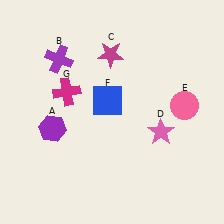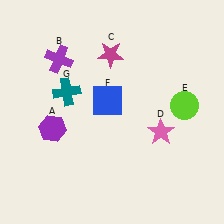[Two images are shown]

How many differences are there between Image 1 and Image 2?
There are 2 differences between the two images.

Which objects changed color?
E changed from pink to lime. G changed from magenta to teal.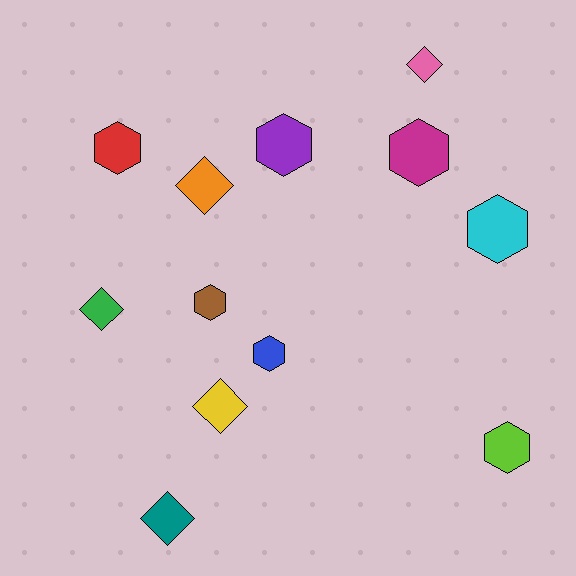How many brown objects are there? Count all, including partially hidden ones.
There is 1 brown object.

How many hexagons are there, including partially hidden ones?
There are 7 hexagons.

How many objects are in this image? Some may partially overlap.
There are 12 objects.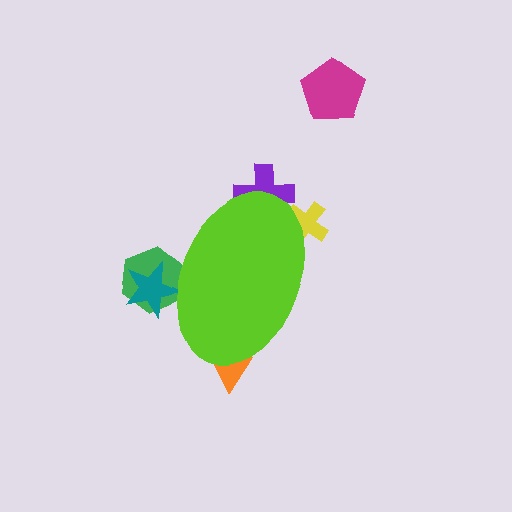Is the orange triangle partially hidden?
Yes, the orange triangle is partially hidden behind the lime ellipse.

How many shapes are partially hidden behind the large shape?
5 shapes are partially hidden.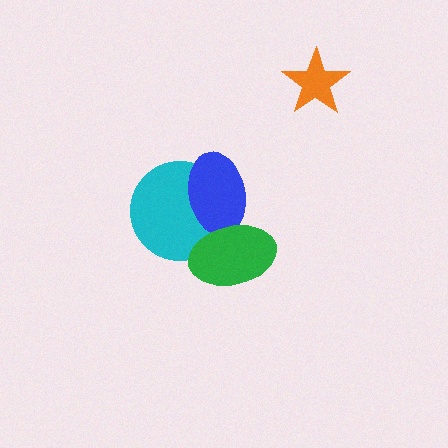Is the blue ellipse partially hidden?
Yes, it is partially covered by another shape.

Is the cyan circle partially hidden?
Yes, it is partially covered by another shape.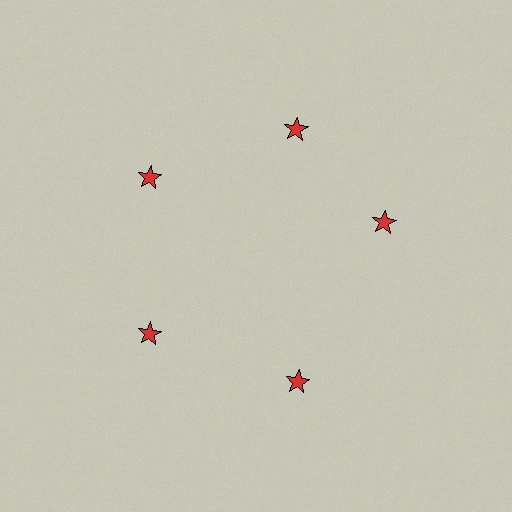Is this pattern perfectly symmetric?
No. The 5 red stars are arranged in a ring, but one element near the 3 o'clock position is rotated out of alignment along the ring, breaking the 5-fold rotational symmetry.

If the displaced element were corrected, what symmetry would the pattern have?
It would have 5-fold rotational symmetry — the pattern would map onto itself every 72 degrees.